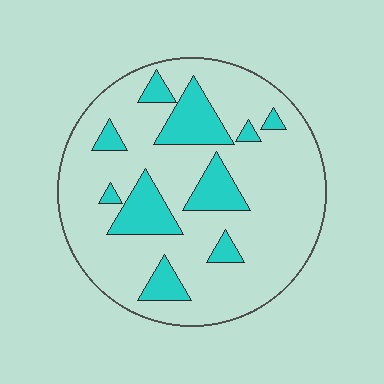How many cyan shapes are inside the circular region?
10.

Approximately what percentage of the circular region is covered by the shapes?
Approximately 20%.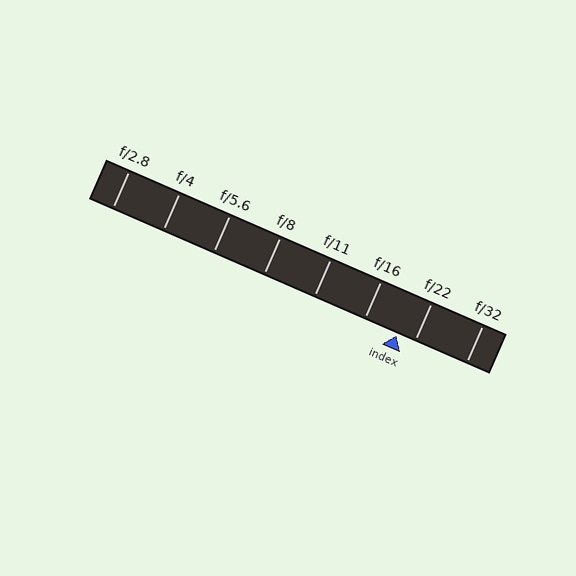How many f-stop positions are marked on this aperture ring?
There are 8 f-stop positions marked.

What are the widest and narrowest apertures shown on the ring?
The widest aperture shown is f/2.8 and the narrowest is f/32.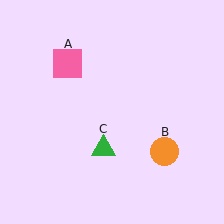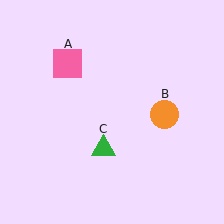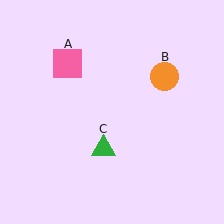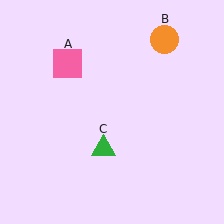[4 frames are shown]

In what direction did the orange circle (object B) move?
The orange circle (object B) moved up.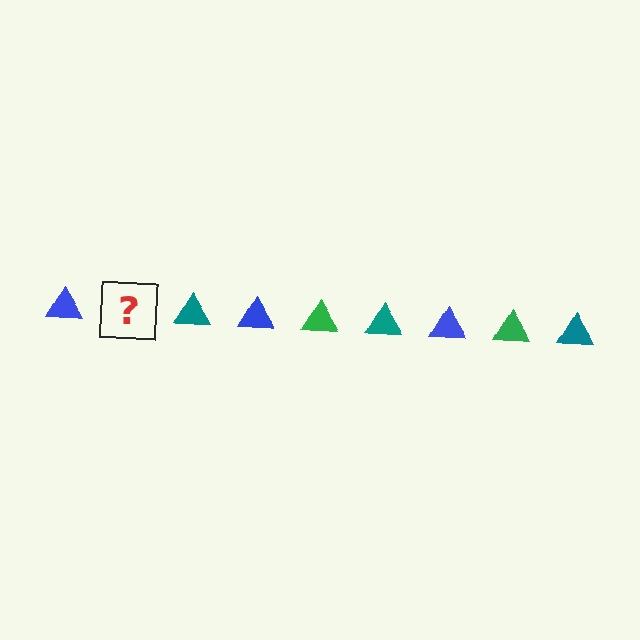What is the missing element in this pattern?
The missing element is a green triangle.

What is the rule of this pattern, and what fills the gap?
The rule is that the pattern cycles through blue, green, teal triangles. The gap should be filled with a green triangle.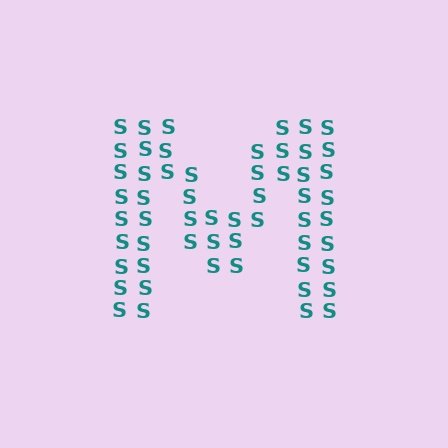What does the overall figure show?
The overall figure shows the letter M.